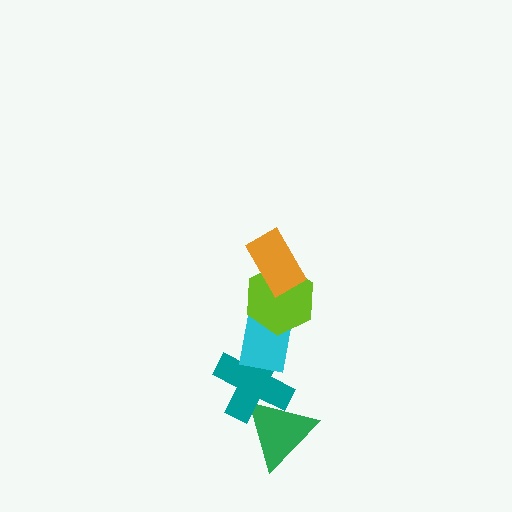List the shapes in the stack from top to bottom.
From top to bottom: the orange rectangle, the lime hexagon, the cyan rectangle, the teal cross, the green triangle.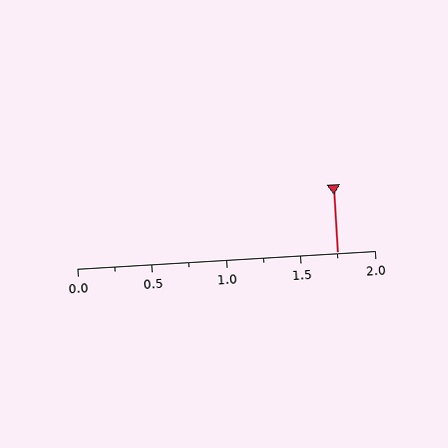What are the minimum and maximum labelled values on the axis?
The axis runs from 0.0 to 2.0.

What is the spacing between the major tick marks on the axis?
The major ticks are spaced 0.5 apart.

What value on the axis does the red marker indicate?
The marker indicates approximately 1.75.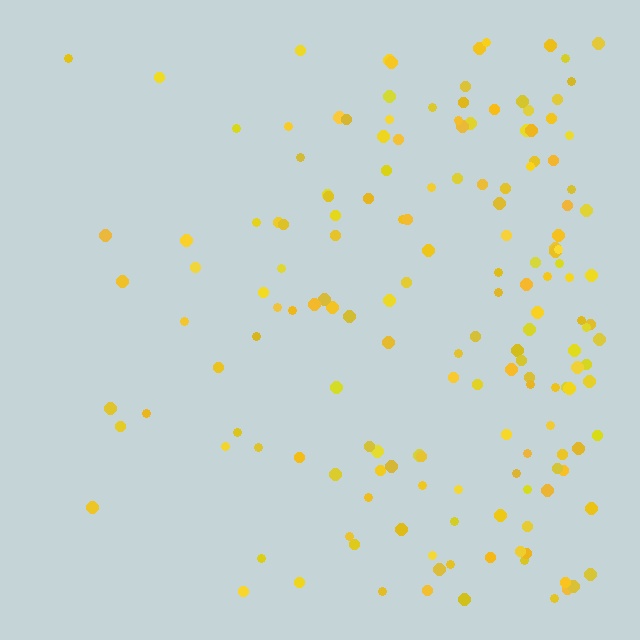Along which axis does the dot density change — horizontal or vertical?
Horizontal.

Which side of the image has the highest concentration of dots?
The right.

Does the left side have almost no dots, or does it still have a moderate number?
Still a moderate number, just noticeably fewer than the right.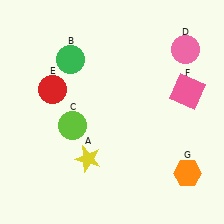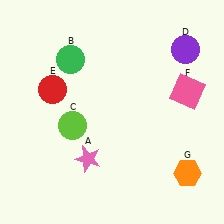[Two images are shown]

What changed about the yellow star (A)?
In Image 1, A is yellow. In Image 2, it changed to pink.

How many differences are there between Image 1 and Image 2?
There are 2 differences between the two images.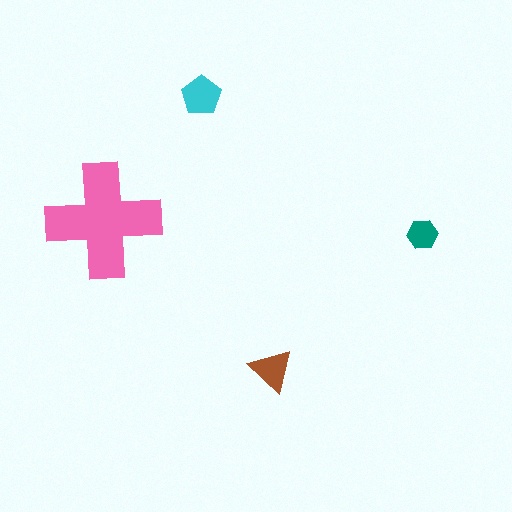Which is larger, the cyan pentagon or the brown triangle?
The cyan pentagon.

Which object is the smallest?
The teal hexagon.